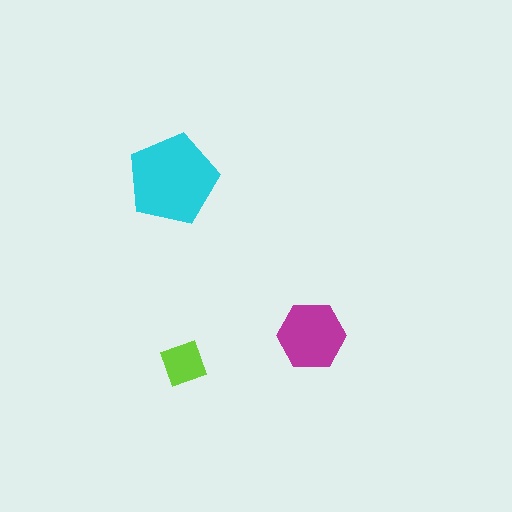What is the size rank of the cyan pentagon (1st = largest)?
1st.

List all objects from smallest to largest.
The lime diamond, the magenta hexagon, the cyan pentagon.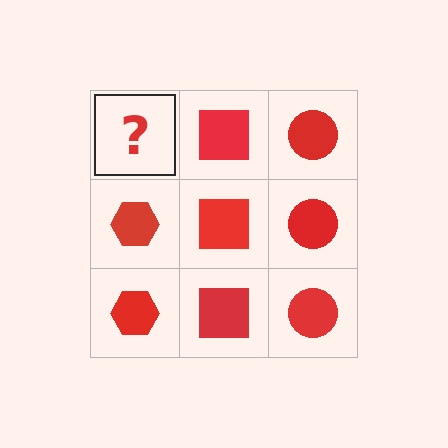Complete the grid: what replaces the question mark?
The question mark should be replaced with a red hexagon.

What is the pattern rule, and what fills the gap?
The rule is that each column has a consistent shape. The gap should be filled with a red hexagon.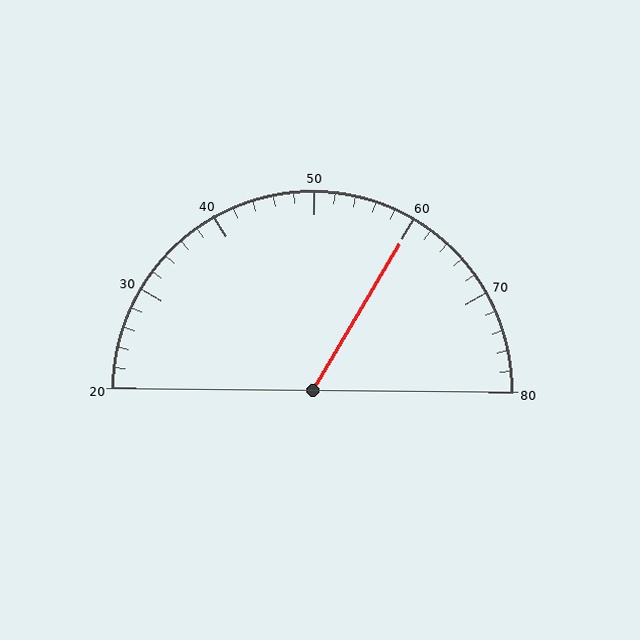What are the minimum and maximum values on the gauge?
The gauge ranges from 20 to 80.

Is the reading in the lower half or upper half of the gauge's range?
The reading is in the upper half of the range (20 to 80).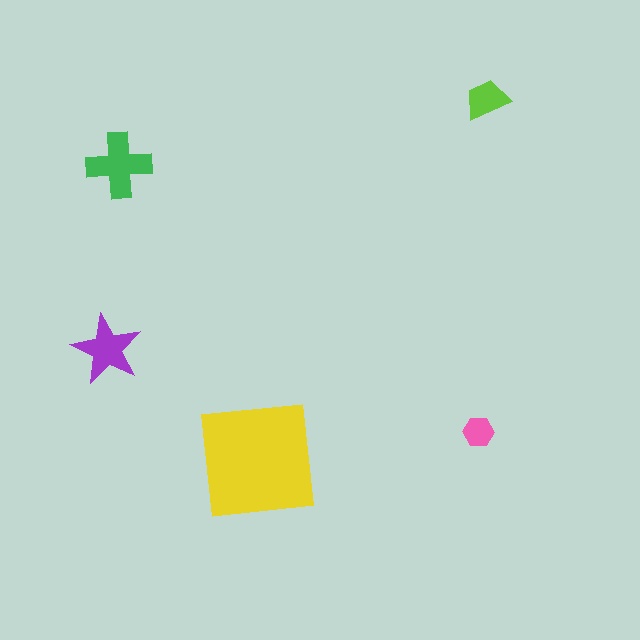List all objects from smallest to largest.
The pink hexagon, the lime trapezoid, the purple star, the green cross, the yellow square.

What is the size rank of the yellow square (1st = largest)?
1st.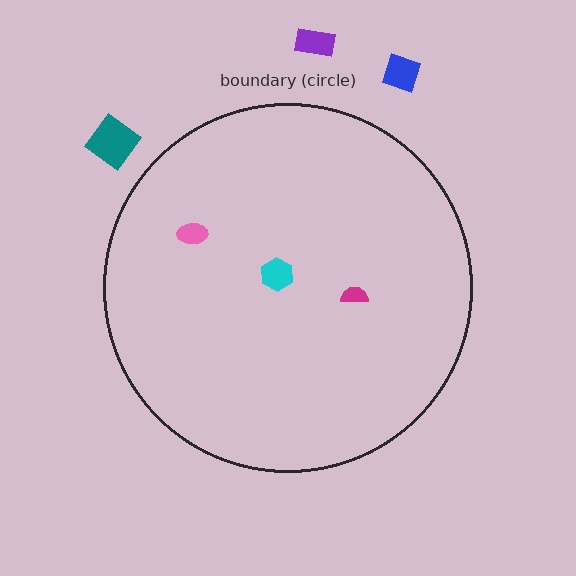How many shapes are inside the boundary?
3 inside, 3 outside.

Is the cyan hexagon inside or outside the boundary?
Inside.